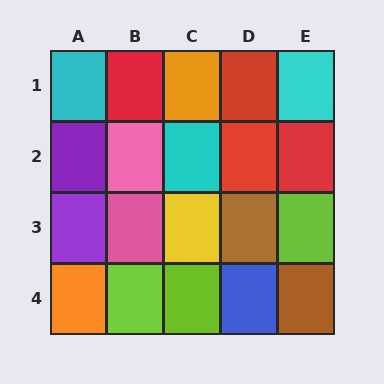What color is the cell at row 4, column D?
Blue.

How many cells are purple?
2 cells are purple.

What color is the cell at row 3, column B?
Pink.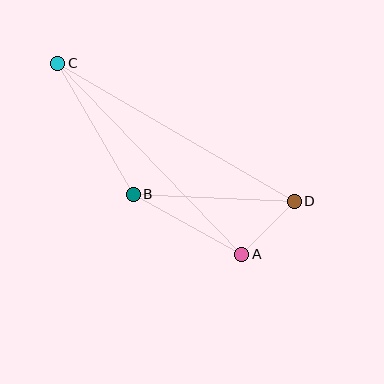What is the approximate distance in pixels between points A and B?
The distance between A and B is approximately 124 pixels.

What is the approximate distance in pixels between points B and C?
The distance between B and C is approximately 151 pixels.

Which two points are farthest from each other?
Points C and D are farthest from each other.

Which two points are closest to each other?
Points A and D are closest to each other.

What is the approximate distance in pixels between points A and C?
The distance between A and C is approximately 265 pixels.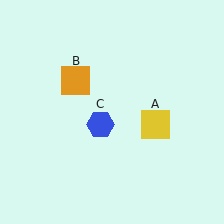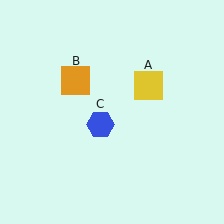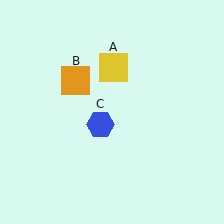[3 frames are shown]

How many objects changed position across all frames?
1 object changed position: yellow square (object A).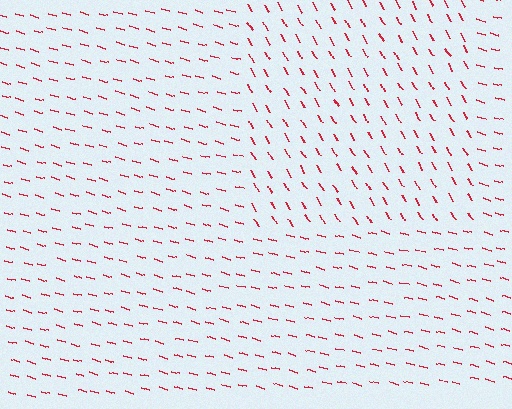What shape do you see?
I see a rectangle.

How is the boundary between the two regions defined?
The boundary is defined purely by a change in line orientation (approximately 45 degrees difference). All lines are the same color and thickness.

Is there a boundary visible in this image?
Yes, there is a texture boundary formed by a change in line orientation.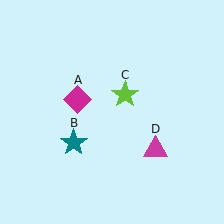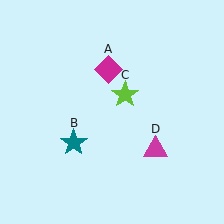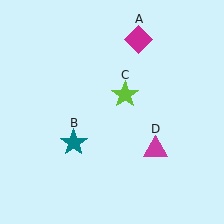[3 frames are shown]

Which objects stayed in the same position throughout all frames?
Teal star (object B) and lime star (object C) and magenta triangle (object D) remained stationary.